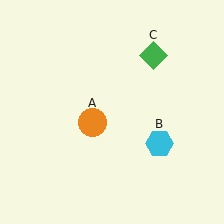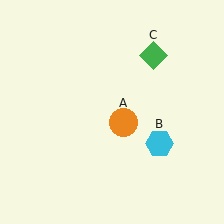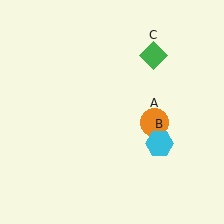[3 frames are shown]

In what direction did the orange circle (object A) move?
The orange circle (object A) moved right.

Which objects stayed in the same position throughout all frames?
Cyan hexagon (object B) and green diamond (object C) remained stationary.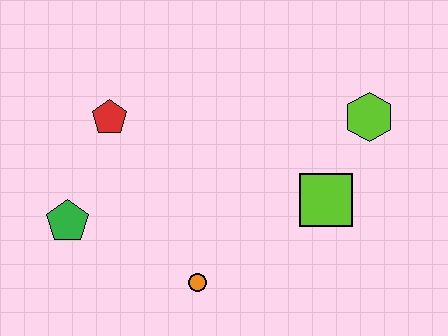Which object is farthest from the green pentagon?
The lime hexagon is farthest from the green pentagon.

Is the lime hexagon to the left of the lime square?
No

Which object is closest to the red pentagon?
The green pentagon is closest to the red pentagon.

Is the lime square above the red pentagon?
No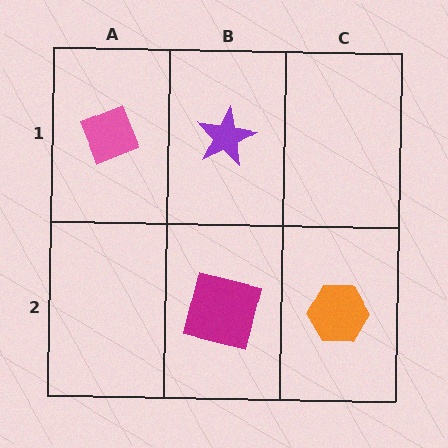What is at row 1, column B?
A purple star.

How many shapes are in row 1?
2 shapes.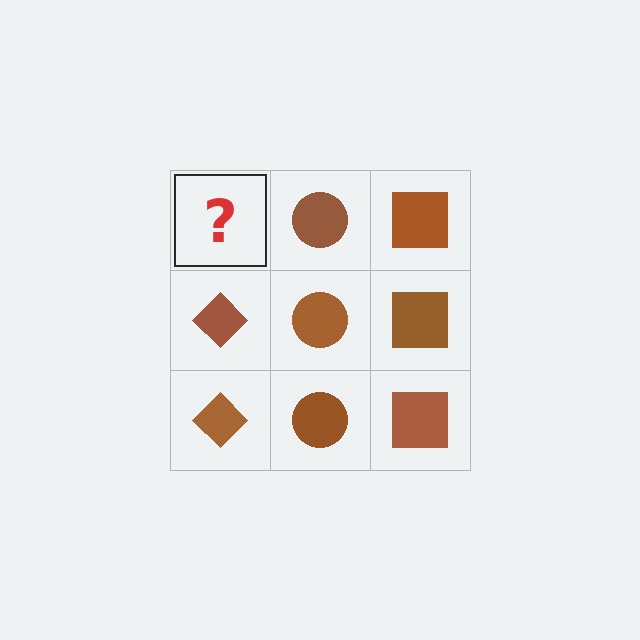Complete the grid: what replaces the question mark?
The question mark should be replaced with a brown diamond.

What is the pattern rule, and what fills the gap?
The rule is that each column has a consistent shape. The gap should be filled with a brown diamond.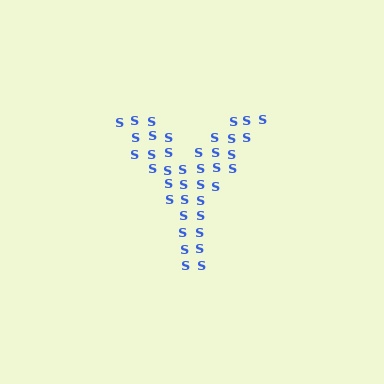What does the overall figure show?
The overall figure shows the letter Y.